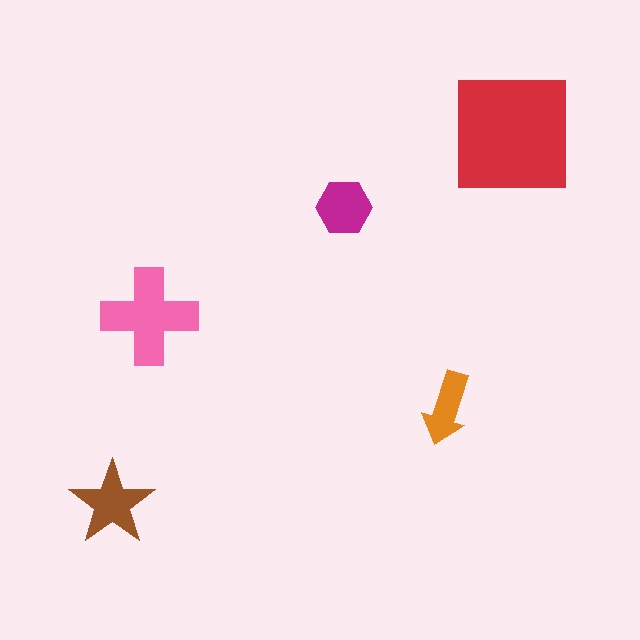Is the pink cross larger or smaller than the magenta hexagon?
Larger.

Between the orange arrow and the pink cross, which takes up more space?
The pink cross.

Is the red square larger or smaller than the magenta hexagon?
Larger.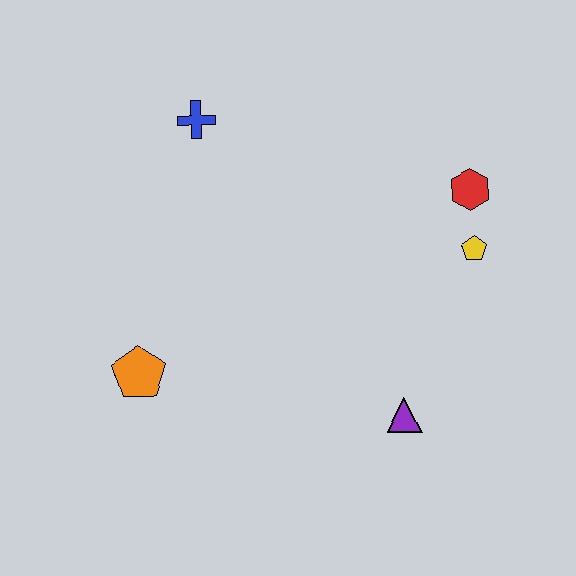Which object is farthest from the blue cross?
The purple triangle is farthest from the blue cross.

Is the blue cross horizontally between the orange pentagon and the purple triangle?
Yes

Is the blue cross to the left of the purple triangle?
Yes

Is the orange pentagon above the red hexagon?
No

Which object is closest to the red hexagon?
The yellow pentagon is closest to the red hexagon.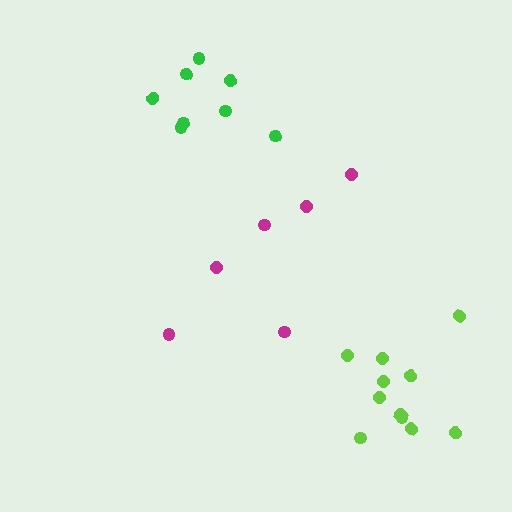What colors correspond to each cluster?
The clusters are colored: lime, green, magenta.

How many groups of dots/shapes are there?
There are 3 groups.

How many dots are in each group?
Group 1: 11 dots, Group 2: 8 dots, Group 3: 6 dots (25 total).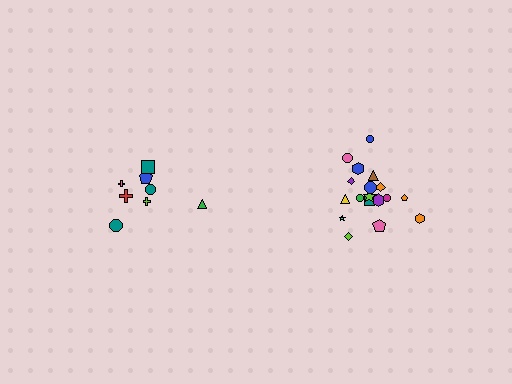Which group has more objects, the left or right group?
The right group.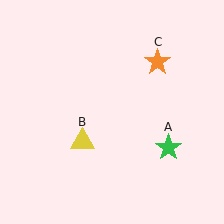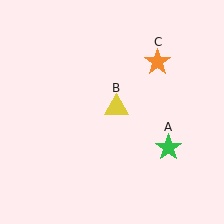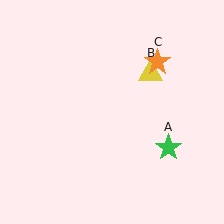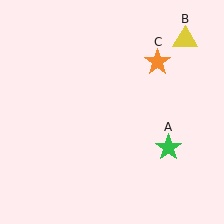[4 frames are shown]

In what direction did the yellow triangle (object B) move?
The yellow triangle (object B) moved up and to the right.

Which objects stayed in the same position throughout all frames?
Green star (object A) and orange star (object C) remained stationary.